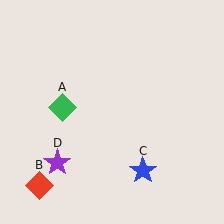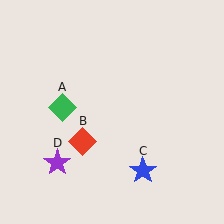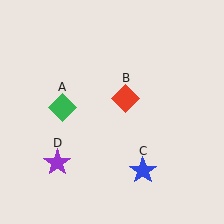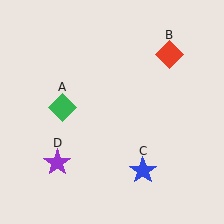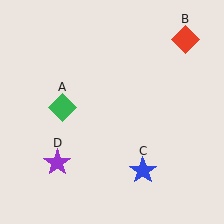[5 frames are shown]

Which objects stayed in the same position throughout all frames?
Green diamond (object A) and blue star (object C) and purple star (object D) remained stationary.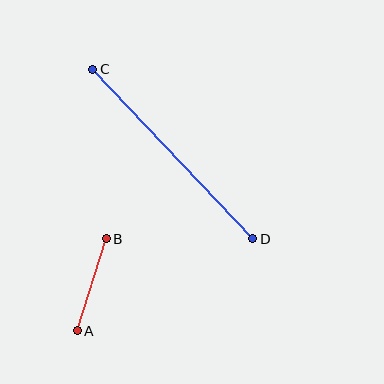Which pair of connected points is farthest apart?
Points C and D are farthest apart.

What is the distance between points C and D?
The distance is approximately 234 pixels.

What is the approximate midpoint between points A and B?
The midpoint is at approximately (92, 285) pixels.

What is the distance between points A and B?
The distance is approximately 97 pixels.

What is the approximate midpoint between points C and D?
The midpoint is at approximately (173, 154) pixels.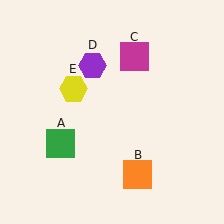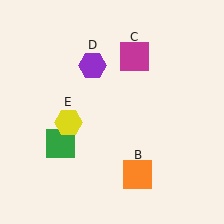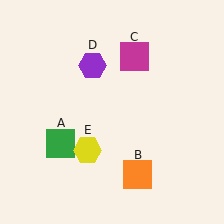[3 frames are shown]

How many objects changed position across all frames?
1 object changed position: yellow hexagon (object E).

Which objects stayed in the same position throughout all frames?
Green square (object A) and orange square (object B) and magenta square (object C) and purple hexagon (object D) remained stationary.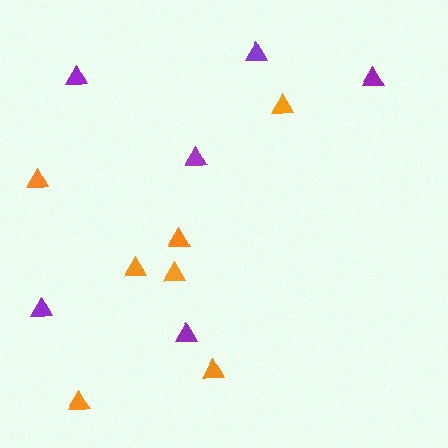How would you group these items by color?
There are 2 groups: one group of orange triangles (7) and one group of purple triangles (6).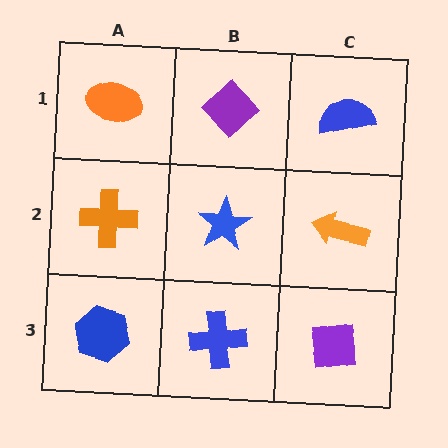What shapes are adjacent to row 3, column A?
An orange cross (row 2, column A), a blue cross (row 3, column B).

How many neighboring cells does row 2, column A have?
3.